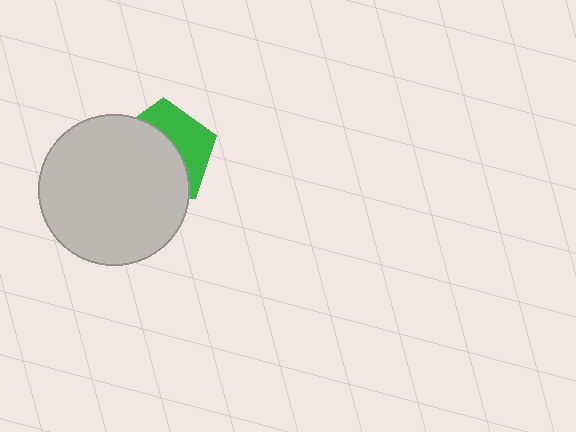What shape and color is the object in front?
The object in front is a light gray circle.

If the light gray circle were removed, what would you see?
You would see the complete green pentagon.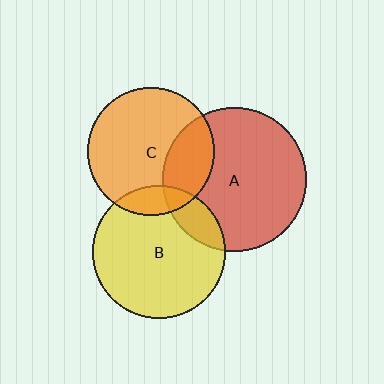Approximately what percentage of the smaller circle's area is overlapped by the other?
Approximately 25%.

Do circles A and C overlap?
Yes.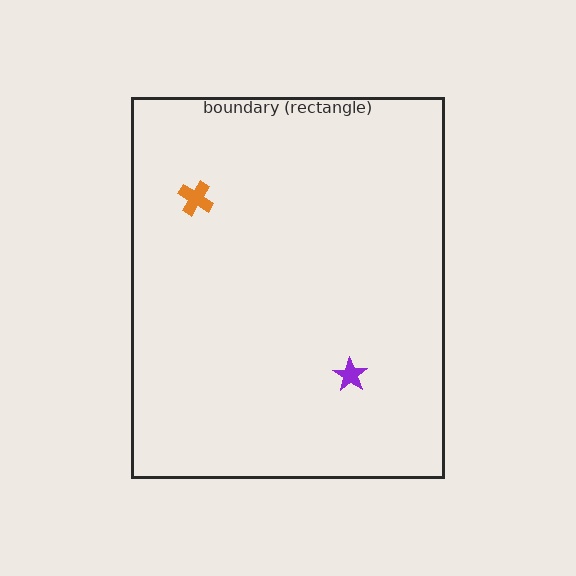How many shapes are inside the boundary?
2 inside, 0 outside.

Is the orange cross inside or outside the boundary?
Inside.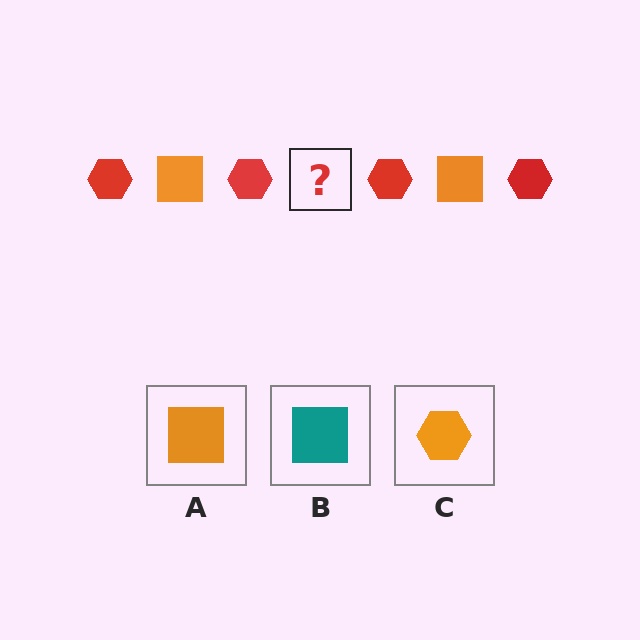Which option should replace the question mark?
Option A.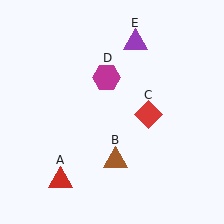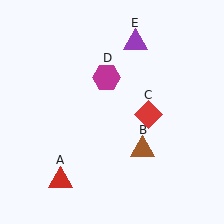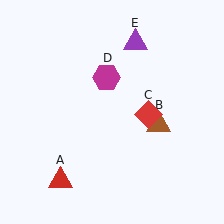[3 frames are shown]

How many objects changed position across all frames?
1 object changed position: brown triangle (object B).